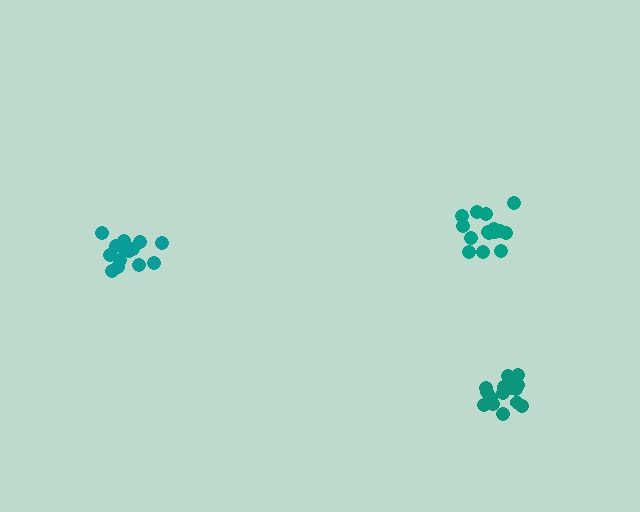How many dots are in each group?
Group 1: 14 dots, Group 2: 16 dots, Group 3: 15 dots (45 total).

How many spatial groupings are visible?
There are 3 spatial groupings.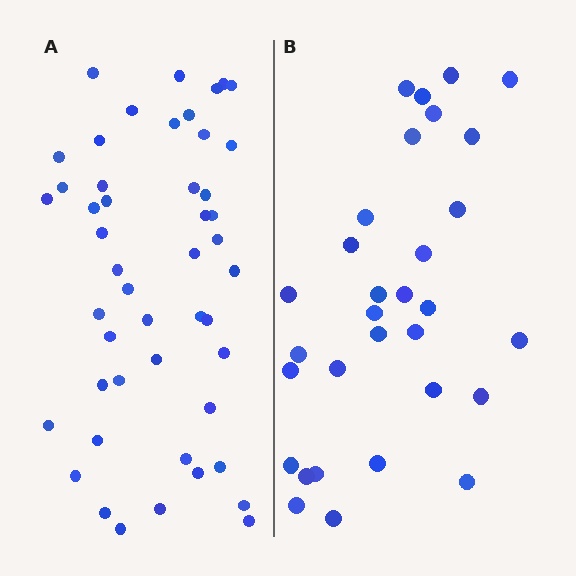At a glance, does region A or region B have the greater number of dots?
Region A (the left region) has more dots.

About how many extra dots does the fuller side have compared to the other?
Region A has approximately 15 more dots than region B.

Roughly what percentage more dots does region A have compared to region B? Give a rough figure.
About 55% more.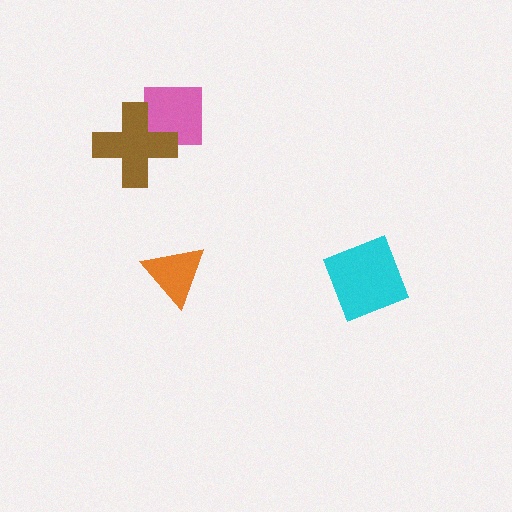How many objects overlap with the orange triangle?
0 objects overlap with the orange triangle.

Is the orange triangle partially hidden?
No, no other shape covers it.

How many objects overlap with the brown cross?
1 object overlaps with the brown cross.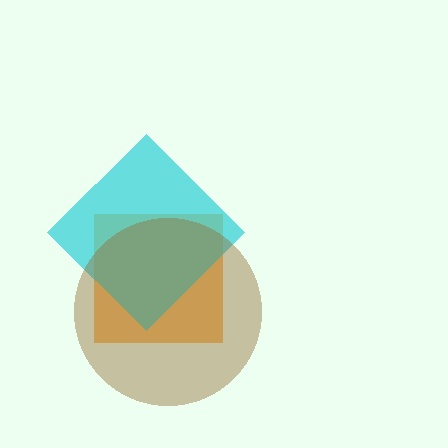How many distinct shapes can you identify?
There are 3 distinct shapes: an orange square, a cyan diamond, a brown circle.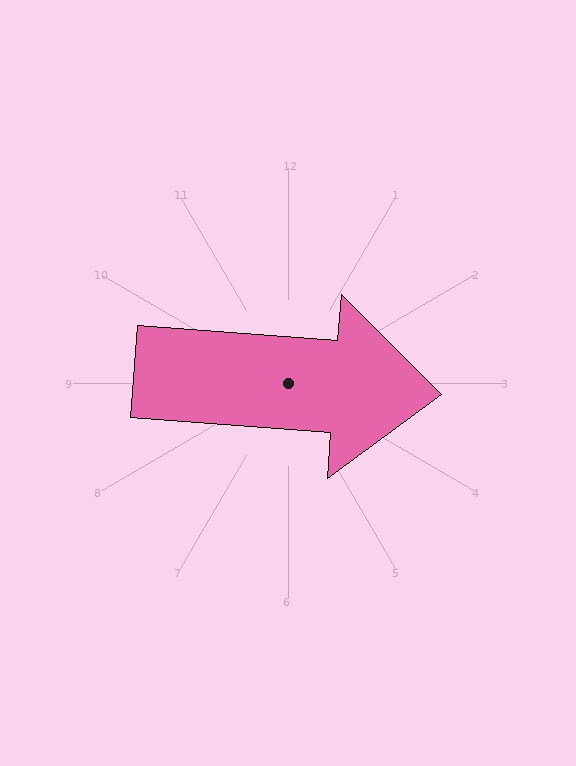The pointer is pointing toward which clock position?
Roughly 3 o'clock.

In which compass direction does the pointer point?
East.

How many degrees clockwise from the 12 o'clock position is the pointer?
Approximately 94 degrees.